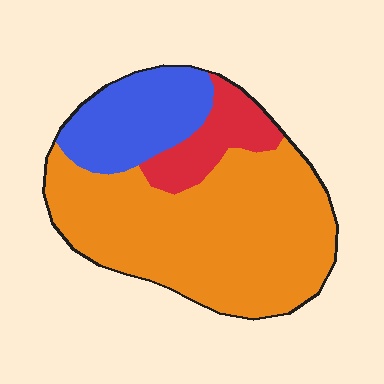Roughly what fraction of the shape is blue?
Blue takes up about one fifth (1/5) of the shape.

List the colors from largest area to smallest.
From largest to smallest: orange, blue, red.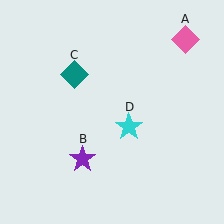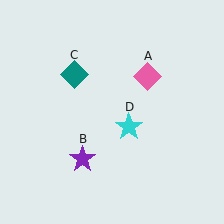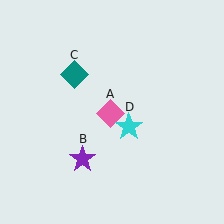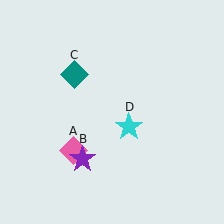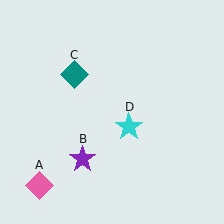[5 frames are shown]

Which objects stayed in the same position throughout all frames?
Purple star (object B) and teal diamond (object C) and cyan star (object D) remained stationary.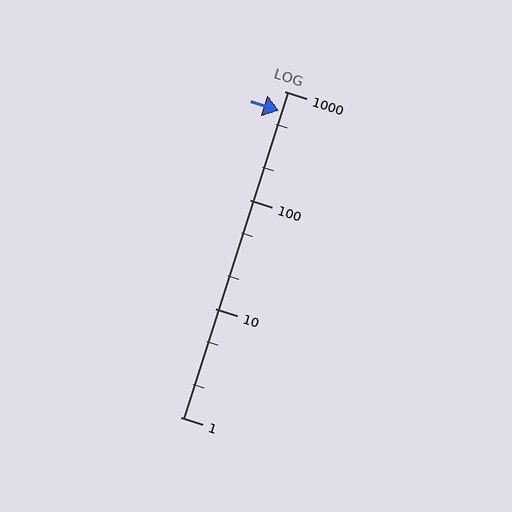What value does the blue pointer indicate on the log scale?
The pointer indicates approximately 660.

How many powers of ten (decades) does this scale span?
The scale spans 3 decades, from 1 to 1000.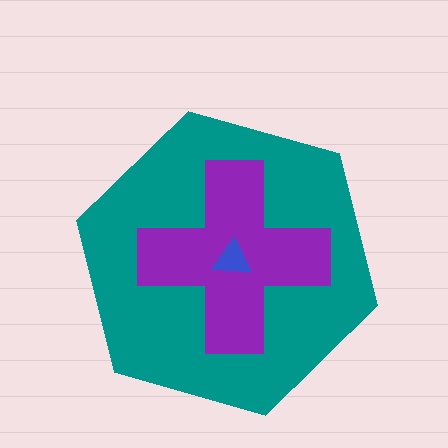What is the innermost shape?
The blue triangle.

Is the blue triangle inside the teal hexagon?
Yes.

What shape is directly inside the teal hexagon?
The purple cross.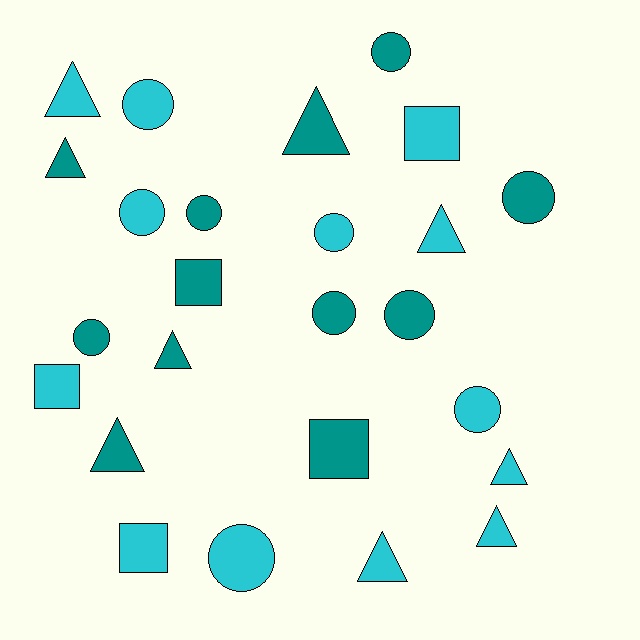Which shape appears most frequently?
Circle, with 11 objects.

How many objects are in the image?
There are 25 objects.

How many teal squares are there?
There are 2 teal squares.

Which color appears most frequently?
Cyan, with 13 objects.